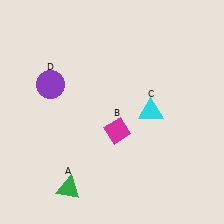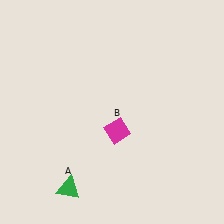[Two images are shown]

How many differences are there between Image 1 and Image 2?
There are 2 differences between the two images.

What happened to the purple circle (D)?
The purple circle (D) was removed in Image 2. It was in the top-left area of Image 1.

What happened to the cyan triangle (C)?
The cyan triangle (C) was removed in Image 2. It was in the top-right area of Image 1.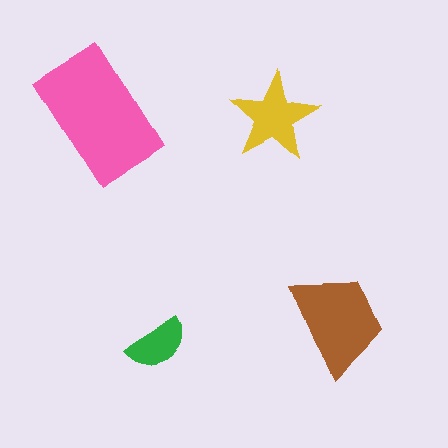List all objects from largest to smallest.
The pink rectangle, the brown trapezoid, the yellow star, the green semicircle.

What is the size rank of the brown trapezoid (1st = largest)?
2nd.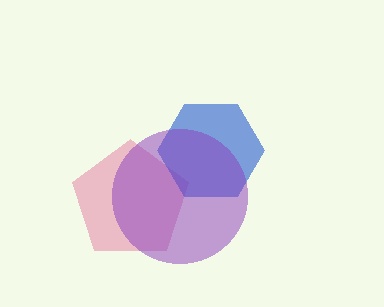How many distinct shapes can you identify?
There are 3 distinct shapes: a pink pentagon, a blue hexagon, a purple circle.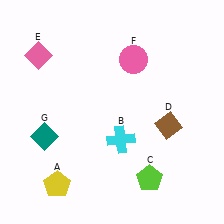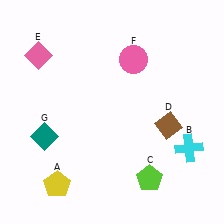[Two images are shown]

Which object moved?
The cyan cross (B) moved right.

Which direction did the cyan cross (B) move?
The cyan cross (B) moved right.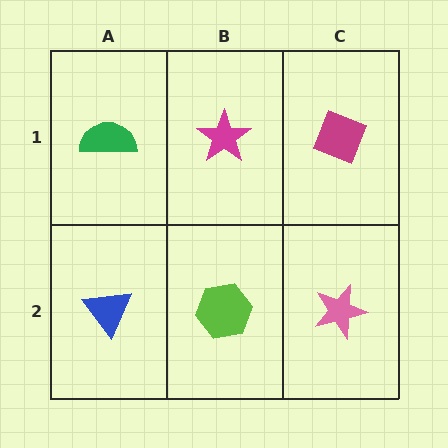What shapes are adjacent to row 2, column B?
A magenta star (row 1, column B), a blue triangle (row 2, column A), a pink star (row 2, column C).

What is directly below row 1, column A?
A blue triangle.